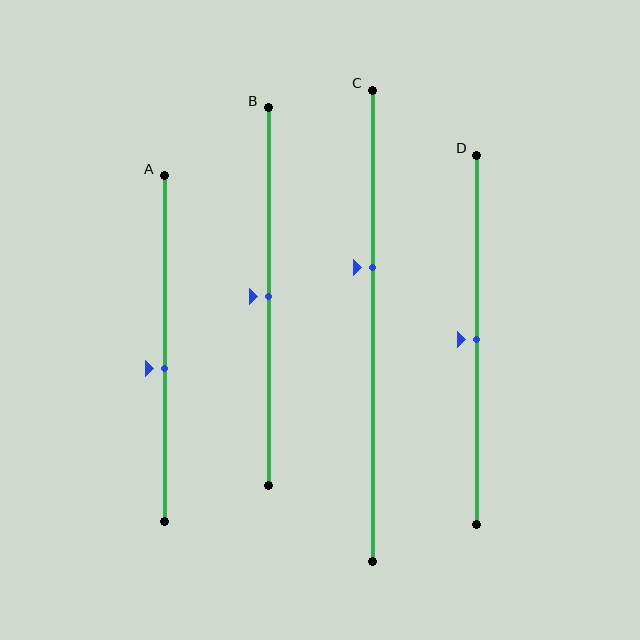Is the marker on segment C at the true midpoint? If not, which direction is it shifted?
No, the marker on segment C is shifted upward by about 12% of the segment length.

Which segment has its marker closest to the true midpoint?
Segment B has its marker closest to the true midpoint.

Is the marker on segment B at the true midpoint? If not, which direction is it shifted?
Yes, the marker on segment B is at the true midpoint.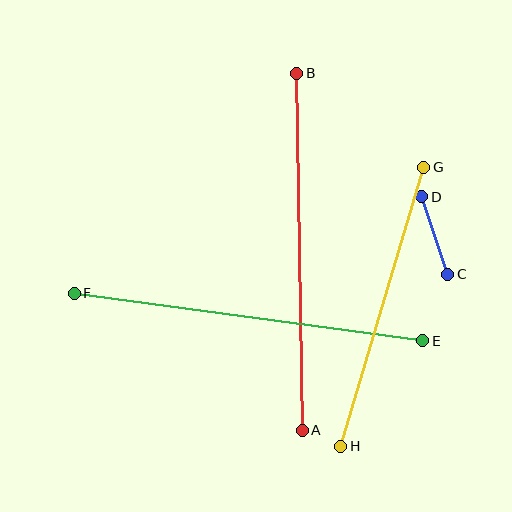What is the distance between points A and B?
The distance is approximately 357 pixels.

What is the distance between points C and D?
The distance is approximately 82 pixels.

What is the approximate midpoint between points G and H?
The midpoint is at approximately (382, 307) pixels.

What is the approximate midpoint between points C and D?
The midpoint is at approximately (435, 236) pixels.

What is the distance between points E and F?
The distance is approximately 351 pixels.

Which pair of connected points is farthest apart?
Points A and B are farthest apart.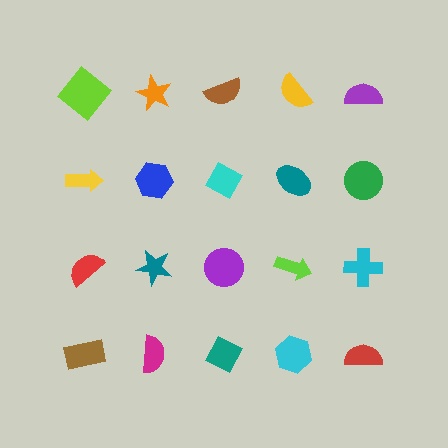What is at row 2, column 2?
A blue hexagon.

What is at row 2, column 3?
A cyan diamond.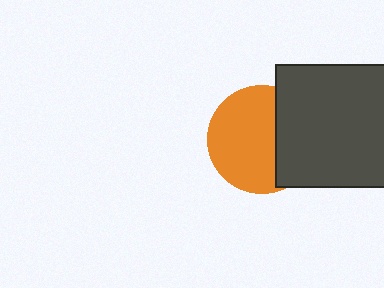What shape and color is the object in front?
The object in front is a dark gray square.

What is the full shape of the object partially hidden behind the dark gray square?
The partially hidden object is an orange circle.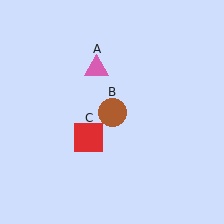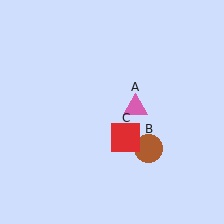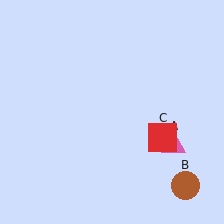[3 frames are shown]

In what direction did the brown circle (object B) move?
The brown circle (object B) moved down and to the right.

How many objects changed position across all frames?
3 objects changed position: pink triangle (object A), brown circle (object B), red square (object C).